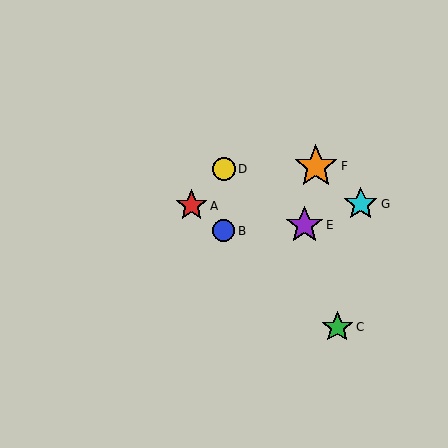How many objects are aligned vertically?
2 objects (B, D) are aligned vertically.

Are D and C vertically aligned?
No, D is at x≈224 and C is at x≈337.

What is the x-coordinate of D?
Object D is at x≈224.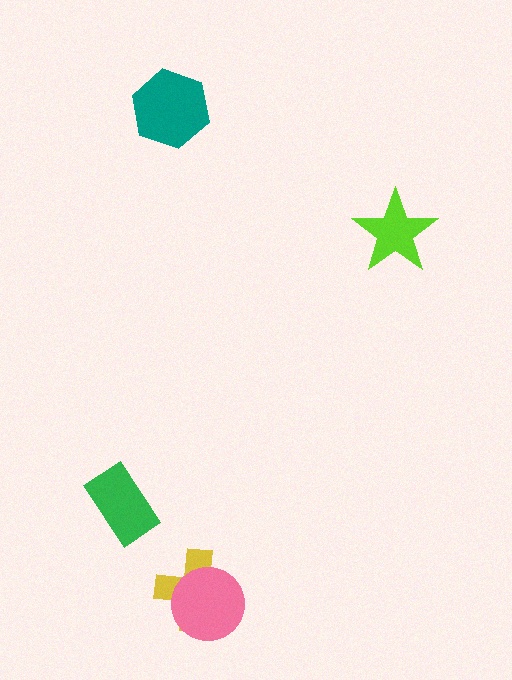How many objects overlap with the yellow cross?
1 object overlaps with the yellow cross.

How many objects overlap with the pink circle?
1 object overlaps with the pink circle.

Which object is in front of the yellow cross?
The pink circle is in front of the yellow cross.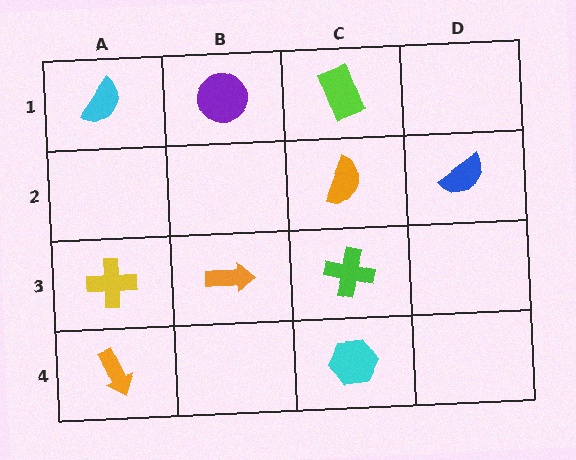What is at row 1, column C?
A lime rectangle.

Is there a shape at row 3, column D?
No, that cell is empty.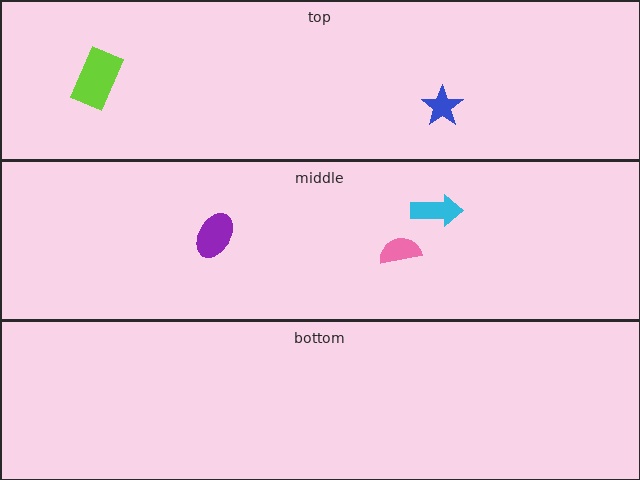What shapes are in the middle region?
The purple ellipse, the cyan arrow, the pink semicircle.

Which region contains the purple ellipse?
The middle region.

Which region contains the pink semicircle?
The middle region.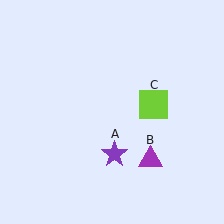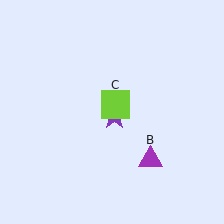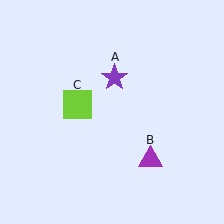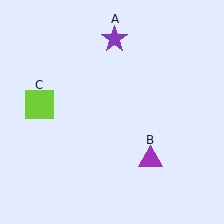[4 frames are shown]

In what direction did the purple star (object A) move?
The purple star (object A) moved up.